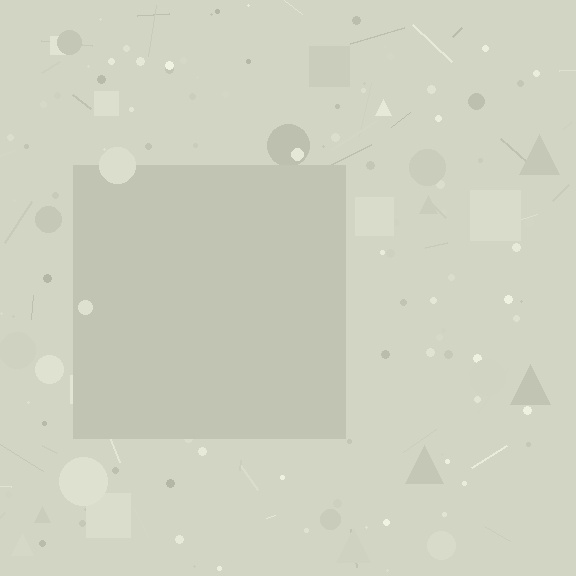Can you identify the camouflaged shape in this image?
The camouflaged shape is a square.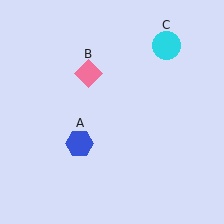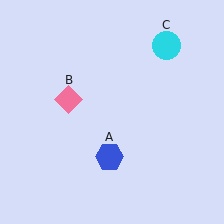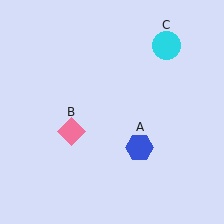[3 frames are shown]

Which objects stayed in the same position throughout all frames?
Cyan circle (object C) remained stationary.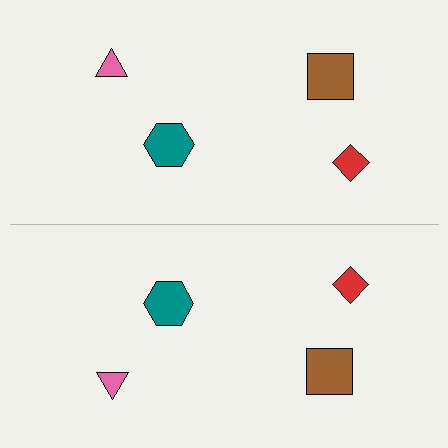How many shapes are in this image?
There are 8 shapes in this image.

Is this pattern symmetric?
Yes, this pattern has bilateral (reflection) symmetry.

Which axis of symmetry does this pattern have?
The pattern has a horizontal axis of symmetry running through the center of the image.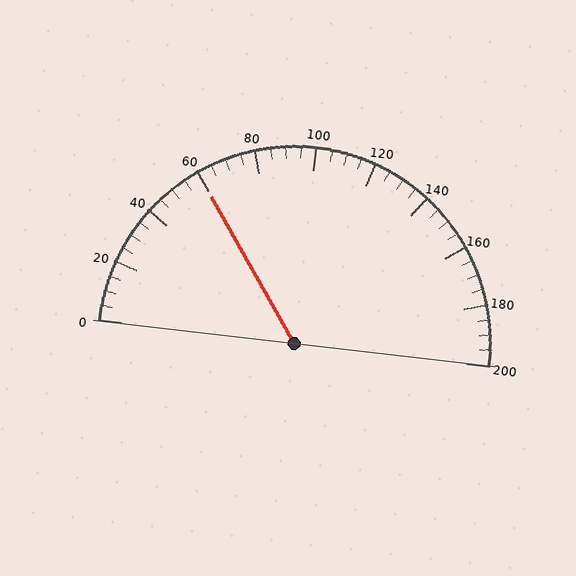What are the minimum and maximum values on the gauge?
The gauge ranges from 0 to 200.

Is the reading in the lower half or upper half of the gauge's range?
The reading is in the lower half of the range (0 to 200).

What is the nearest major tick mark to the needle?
The nearest major tick mark is 60.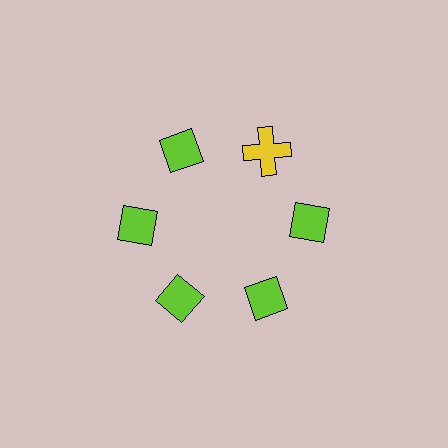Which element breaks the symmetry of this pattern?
The yellow cross at roughly the 1 o'clock position breaks the symmetry. All other shapes are lime diamonds.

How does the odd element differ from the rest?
It differs in both color (yellow instead of lime) and shape (cross instead of diamond).